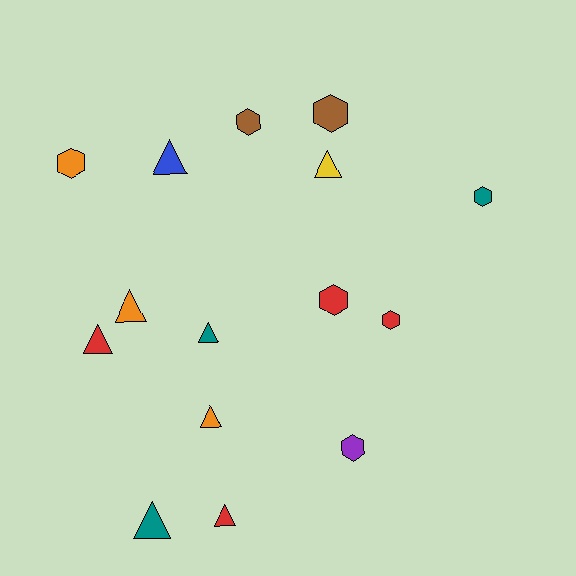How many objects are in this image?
There are 15 objects.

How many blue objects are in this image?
There is 1 blue object.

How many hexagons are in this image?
There are 7 hexagons.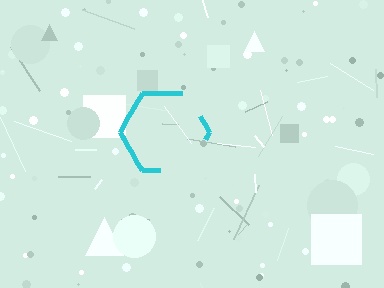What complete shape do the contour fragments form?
The contour fragments form a hexagon.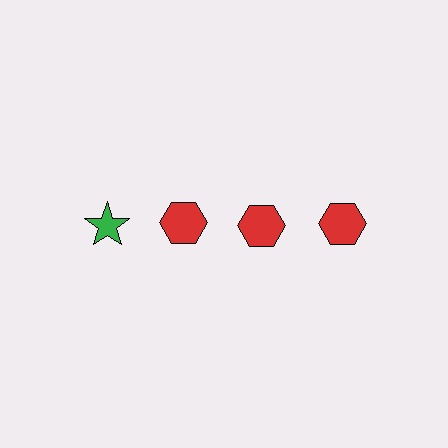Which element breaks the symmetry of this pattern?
The green star in the top row, leftmost column breaks the symmetry. All other shapes are red hexagons.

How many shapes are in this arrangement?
There are 4 shapes arranged in a grid pattern.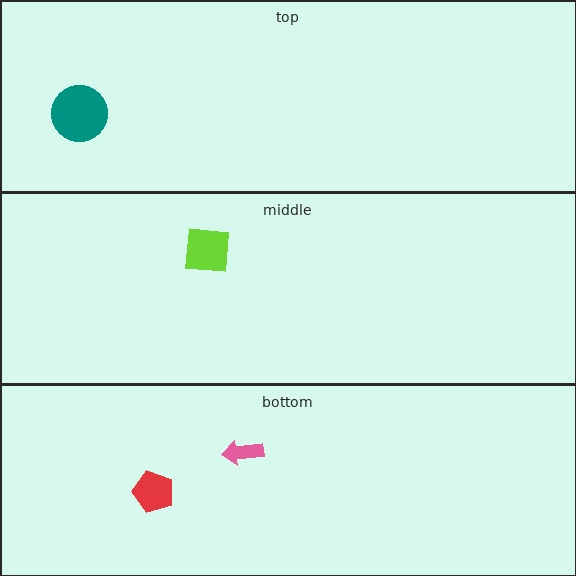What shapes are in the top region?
The teal circle.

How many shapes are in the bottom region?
2.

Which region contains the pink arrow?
The bottom region.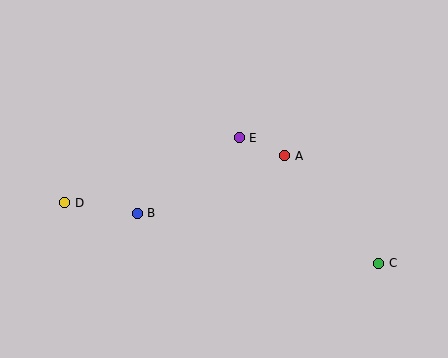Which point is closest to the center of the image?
Point E at (239, 138) is closest to the center.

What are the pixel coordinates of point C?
Point C is at (379, 263).